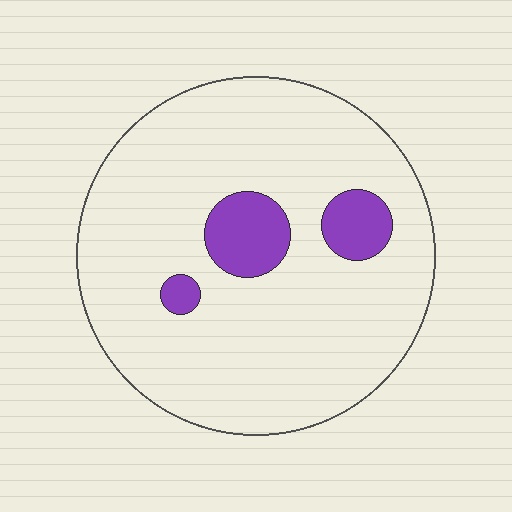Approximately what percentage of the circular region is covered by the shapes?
Approximately 10%.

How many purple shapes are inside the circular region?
3.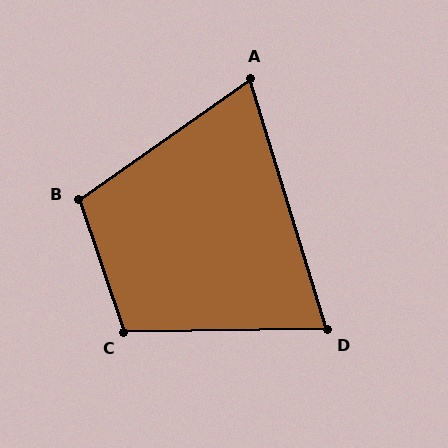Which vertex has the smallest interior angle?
A, at approximately 72 degrees.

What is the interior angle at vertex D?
Approximately 74 degrees (acute).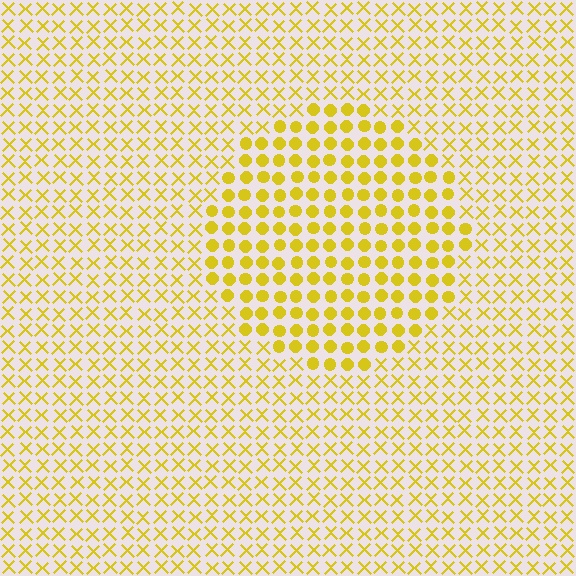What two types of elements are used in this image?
The image uses circles inside the circle region and X marks outside it.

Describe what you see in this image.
The image is filled with small yellow elements arranged in a uniform grid. A circle-shaped region contains circles, while the surrounding area contains X marks. The boundary is defined purely by the change in element shape.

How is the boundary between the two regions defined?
The boundary is defined by a change in element shape: circles inside vs. X marks outside. All elements share the same color and spacing.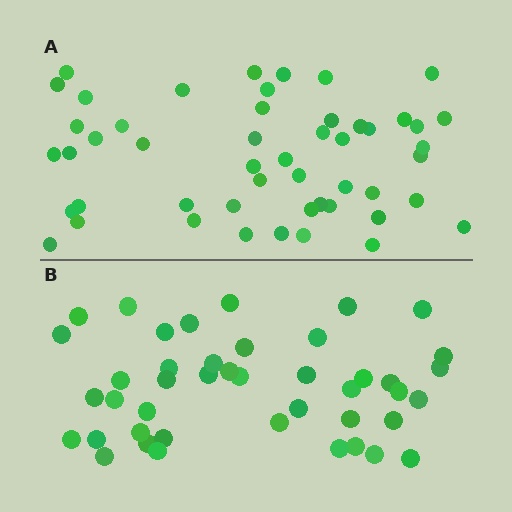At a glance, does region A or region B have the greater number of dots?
Region A (the top region) has more dots.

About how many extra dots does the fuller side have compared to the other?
Region A has roughly 8 or so more dots than region B.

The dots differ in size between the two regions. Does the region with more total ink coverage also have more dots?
No. Region B has more total ink coverage because its dots are larger, but region A actually contains more individual dots. Total area can be misleading — the number of items is what matters here.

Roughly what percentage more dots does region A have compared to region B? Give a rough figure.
About 15% more.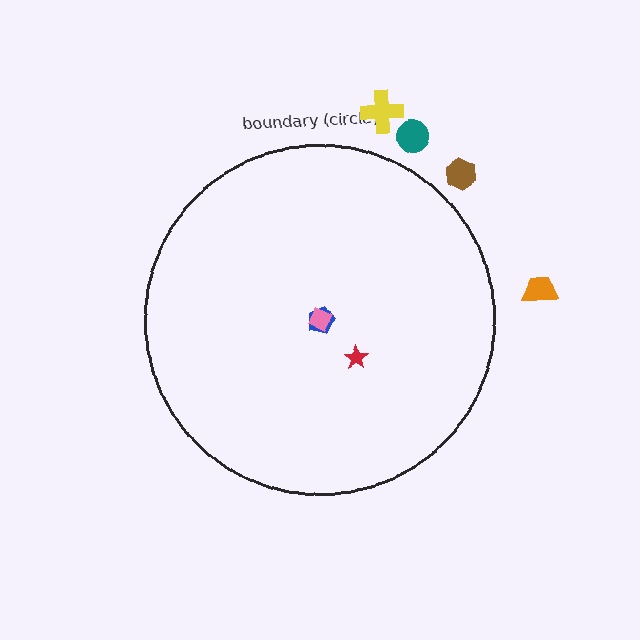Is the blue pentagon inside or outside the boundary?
Inside.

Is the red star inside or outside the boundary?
Inside.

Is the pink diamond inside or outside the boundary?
Inside.